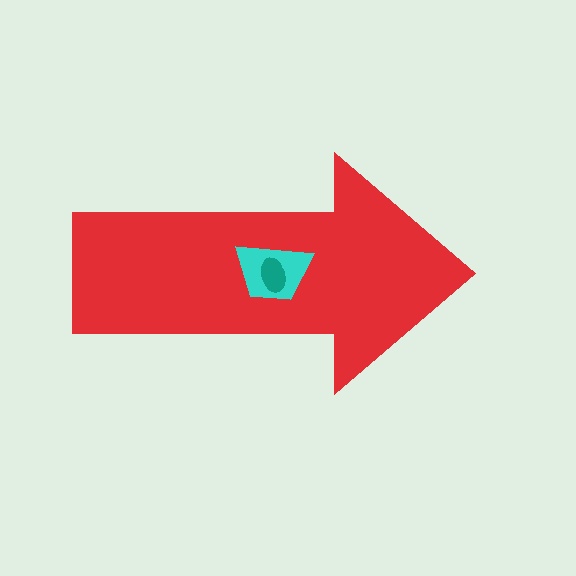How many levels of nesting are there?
3.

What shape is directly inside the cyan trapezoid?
The teal ellipse.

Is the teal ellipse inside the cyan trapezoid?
Yes.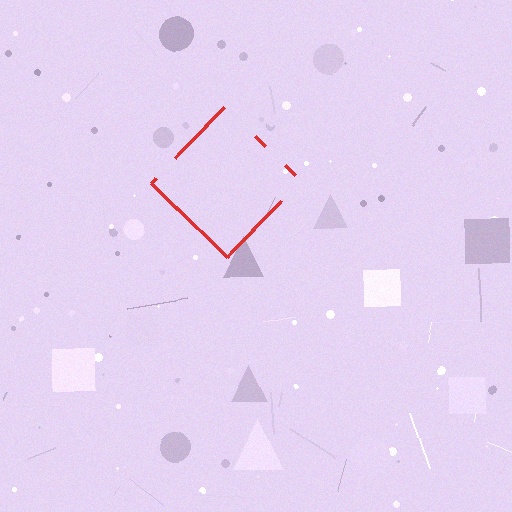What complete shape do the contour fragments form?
The contour fragments form a diamond.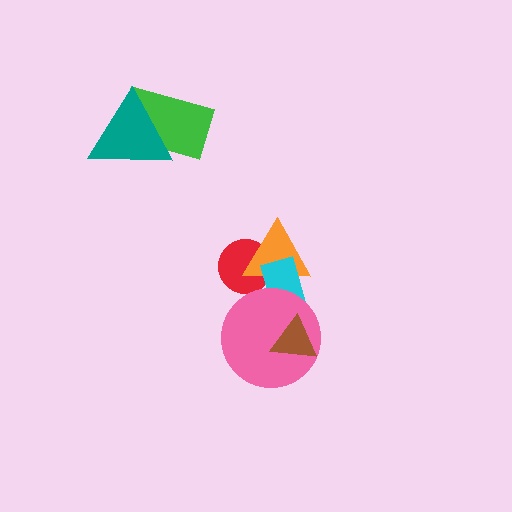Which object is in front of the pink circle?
The brown triangle is in front of the pink circle.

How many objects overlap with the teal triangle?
1 object overlaps with the teal triangle.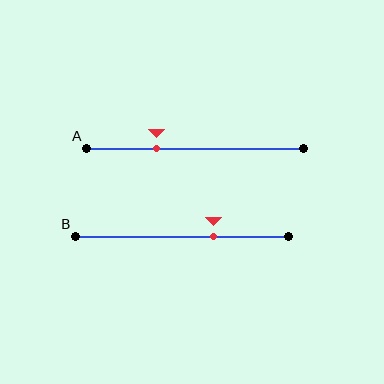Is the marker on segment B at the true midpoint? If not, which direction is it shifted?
No, the marker on segment B is shifted to the right by about 15% of the segment length.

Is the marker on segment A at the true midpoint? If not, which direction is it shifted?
No, the marker on segment A is shifted to the left by about 18% of the segment length.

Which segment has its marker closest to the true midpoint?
Segment B has its marker closest to the true midpoint.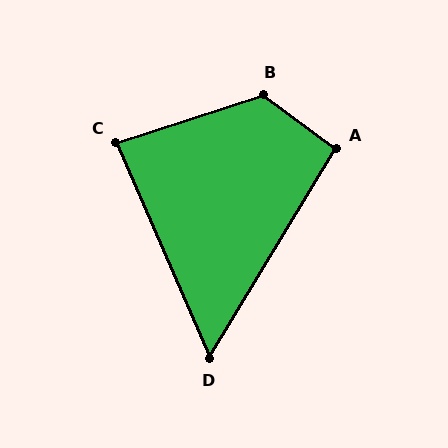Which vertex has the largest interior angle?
B, at approximately 125 degrees.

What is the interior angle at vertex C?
Approximately 84 degrees (acute).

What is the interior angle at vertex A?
Approximately 96 degrees (obtuse).